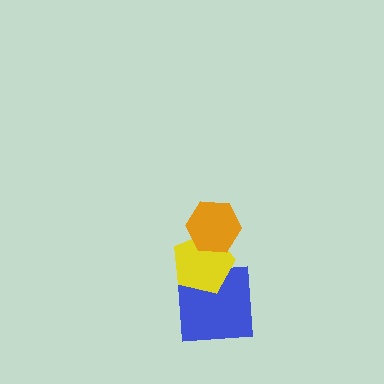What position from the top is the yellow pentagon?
The yellow pentagon is 2nd from the top.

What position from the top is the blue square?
The blue square is 3rd from the top.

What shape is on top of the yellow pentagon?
The orange hexagon is on top of the yellow pentagon.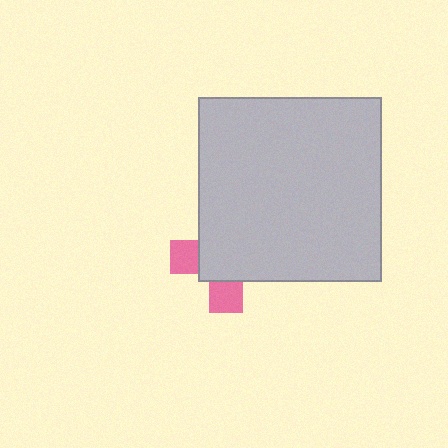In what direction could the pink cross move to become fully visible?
The pink cross could move toward the lower-left. That would shift it out from behind the light gray square entirely.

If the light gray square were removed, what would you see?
You would see the complete pink cross.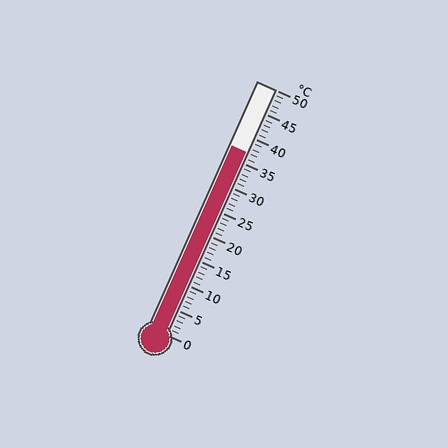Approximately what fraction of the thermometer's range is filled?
The thermometer is filled to approximately 75% of its range.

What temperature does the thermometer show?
The thermometer shows approximately 37°C.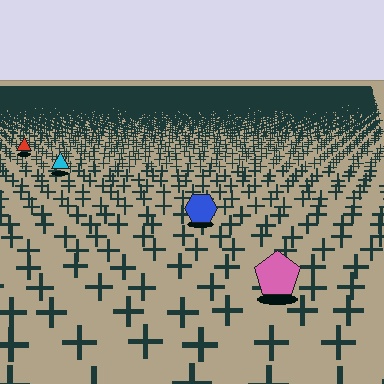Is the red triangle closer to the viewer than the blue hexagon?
No. The blue hexagon is closer — you can tell from the texture gradient: the ground texture is coarser near it.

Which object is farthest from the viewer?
The red triangle is farthest from the viewer. It appears smaller and the ground texture around it is denser.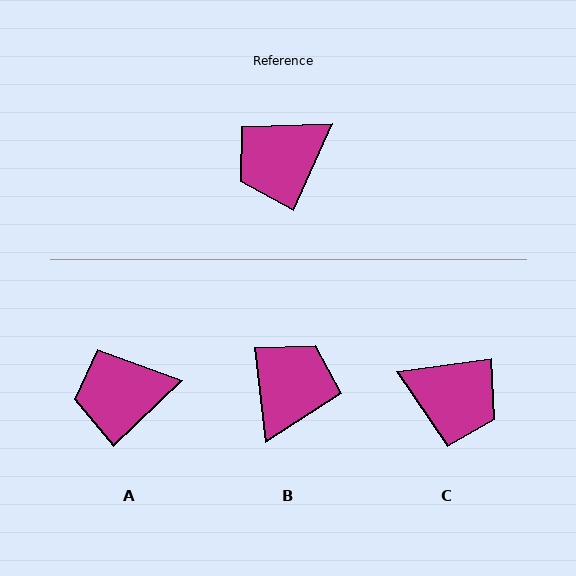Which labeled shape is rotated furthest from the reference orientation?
B, about 149 degrees away.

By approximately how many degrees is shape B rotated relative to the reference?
Approximately 149 degrees clockwise.